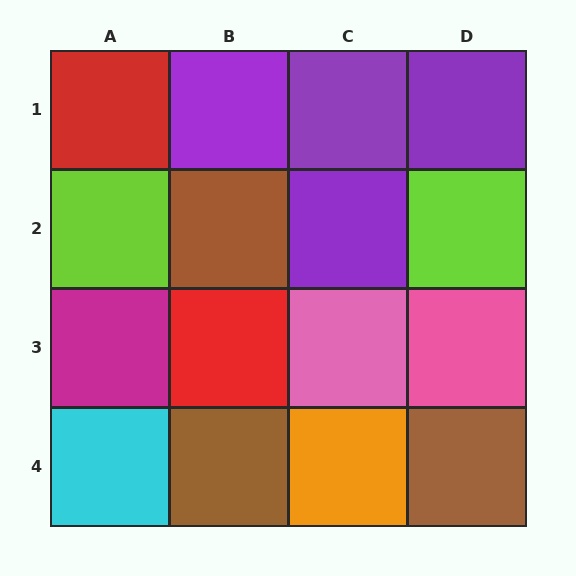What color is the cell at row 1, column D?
Purple.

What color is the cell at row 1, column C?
Purple.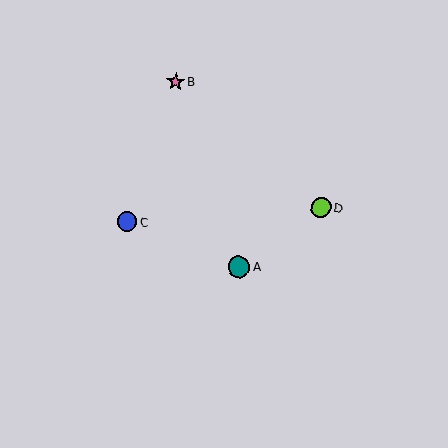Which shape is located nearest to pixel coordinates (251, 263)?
The teal circle (labeled A) at (239, 267) is nearest to that location.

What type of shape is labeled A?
Shape A is a teal circle.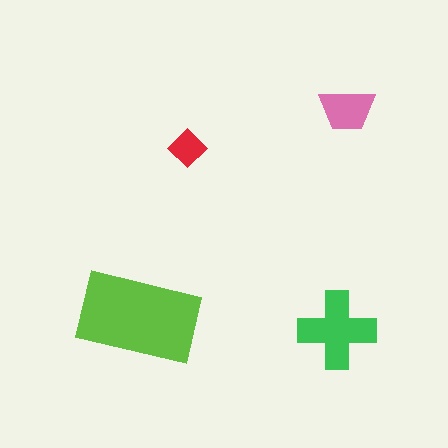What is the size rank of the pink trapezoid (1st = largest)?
3rd.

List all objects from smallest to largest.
The red diamond, the pink trapezoid, the green cross, the lime rectangle.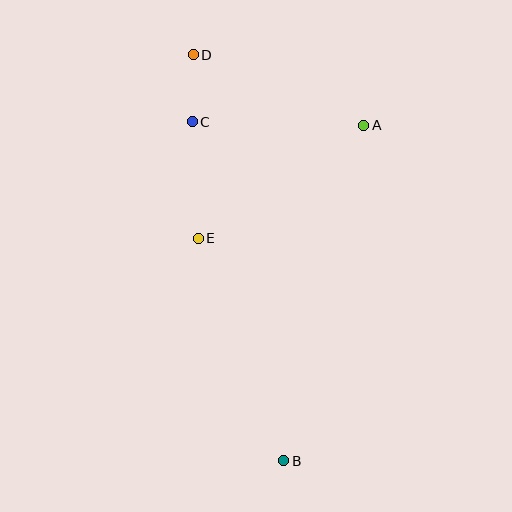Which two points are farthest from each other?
Points B and D are farthest from each other.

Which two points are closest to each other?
Points C and D are closest to each other.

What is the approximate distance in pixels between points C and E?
The distance between C and E is approximately 116 pixels.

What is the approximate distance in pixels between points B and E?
The distance between B and E is approximately 239 pixels.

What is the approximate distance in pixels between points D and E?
The distance between D and E is approximately 183 pixels.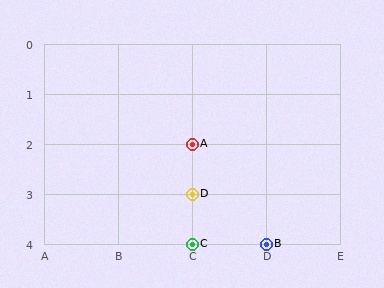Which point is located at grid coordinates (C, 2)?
Point A is at (C, 2).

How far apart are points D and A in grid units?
Points D and A are 1 row apart.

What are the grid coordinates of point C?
Point C is at grid coordinates (C, 4).